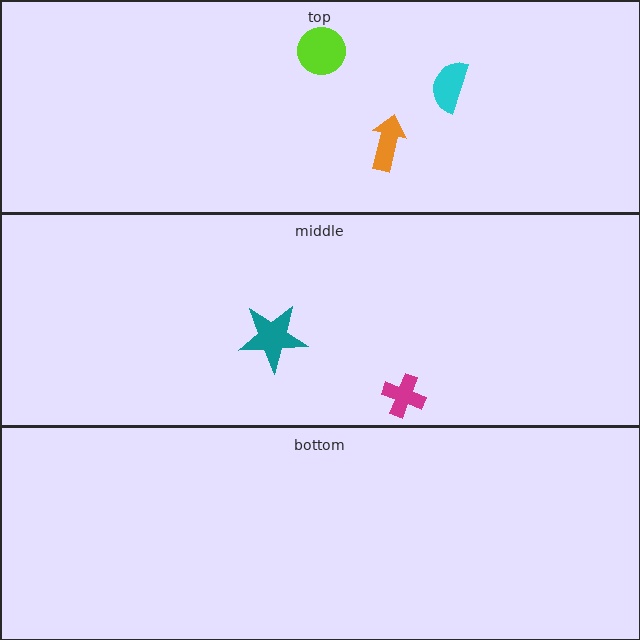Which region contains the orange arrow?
The top region.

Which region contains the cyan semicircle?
The top region.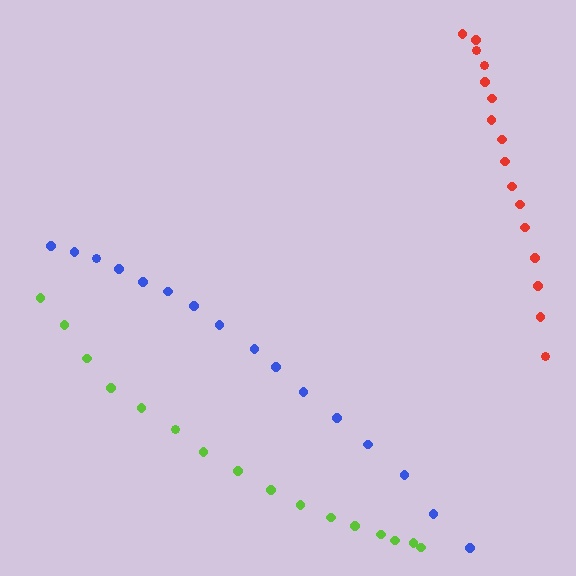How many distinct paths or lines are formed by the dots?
There are 3 distinct paths.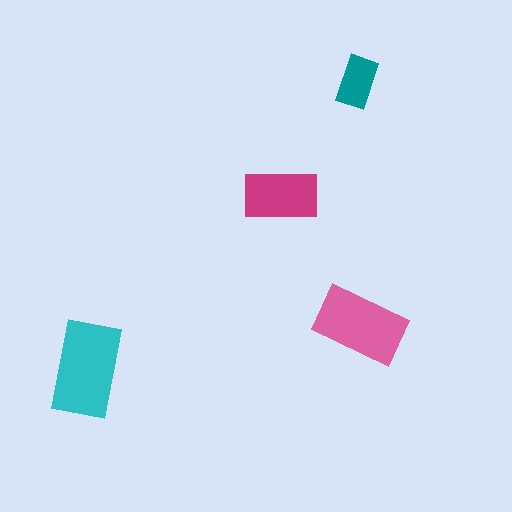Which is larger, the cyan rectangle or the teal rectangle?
The cyan one.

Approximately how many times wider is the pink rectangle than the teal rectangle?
About 1.5 times wider.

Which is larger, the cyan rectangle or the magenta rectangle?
The cyan one.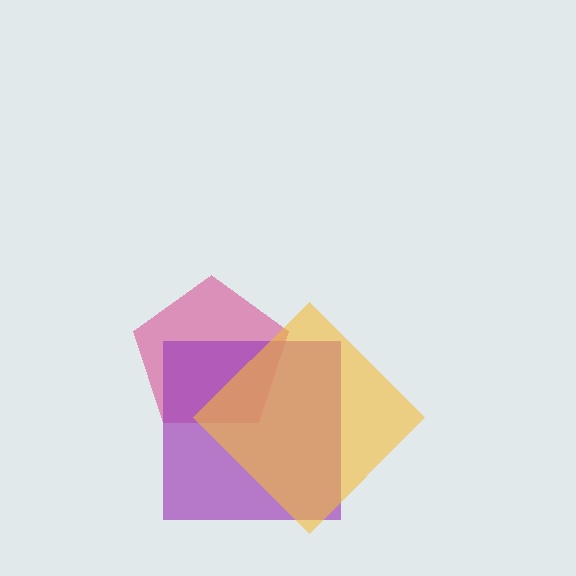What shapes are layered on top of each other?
The layered shapes are: a pink pentagon, a purple square, a yellow diamond.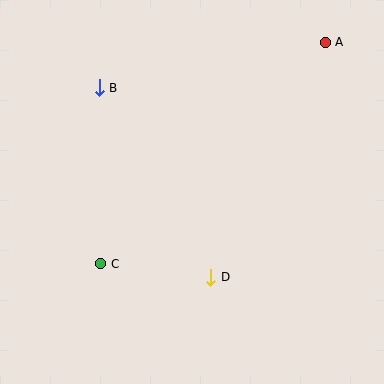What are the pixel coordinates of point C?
Point C is at (101, 264).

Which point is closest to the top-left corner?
Point B is closest to the top-left corner.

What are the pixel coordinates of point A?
Point A is at (325, 42).